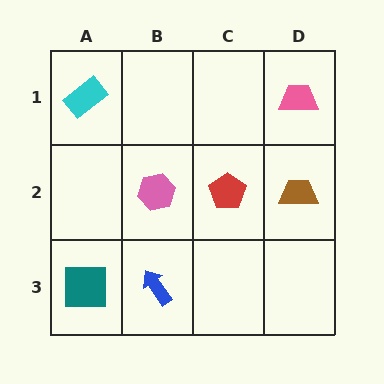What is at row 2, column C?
A red pentagon.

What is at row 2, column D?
A brown trapezoid.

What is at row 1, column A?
A cyan rectangle.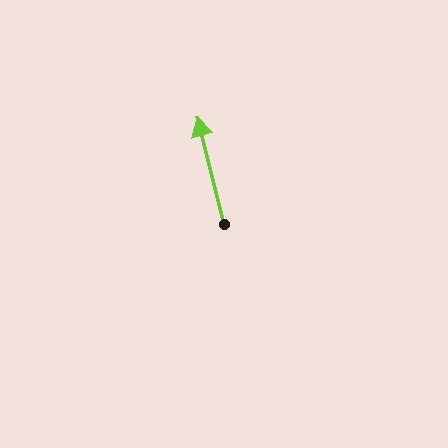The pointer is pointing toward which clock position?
Roughly 12 o'clock.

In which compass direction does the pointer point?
North.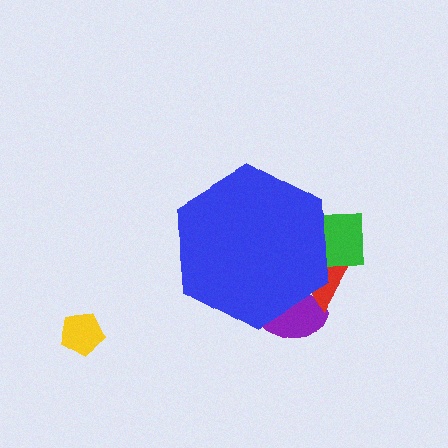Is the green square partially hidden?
Yes, the green square is partially hidden behind the blue hexagon.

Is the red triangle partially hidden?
Yes, the red triangle is partially hidden behind the blue hexagon.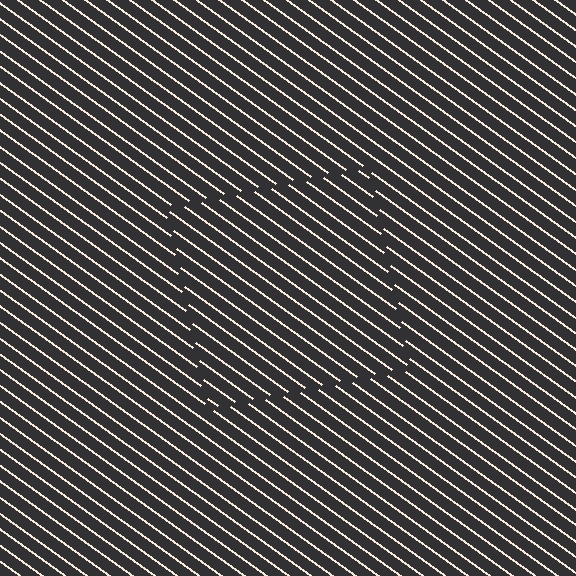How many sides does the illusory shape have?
4 sides — the line-ends trace a square.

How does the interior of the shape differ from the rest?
The interior of the shape contains the same grating, shifted by half a period — the contour is defined by the phase discontinuity where line-ends from the inner and outer gratings abut.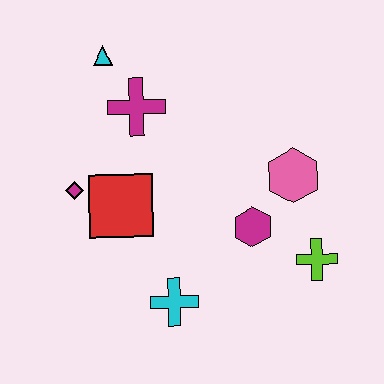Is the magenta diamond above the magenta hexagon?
Yes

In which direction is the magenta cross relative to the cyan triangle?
The magenta cross is below the cyan triangle.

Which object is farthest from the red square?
The lime cross is farthest from the red square.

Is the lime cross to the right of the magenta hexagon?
Yes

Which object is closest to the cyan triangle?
The magenta cross is closest to the cyan triangle.